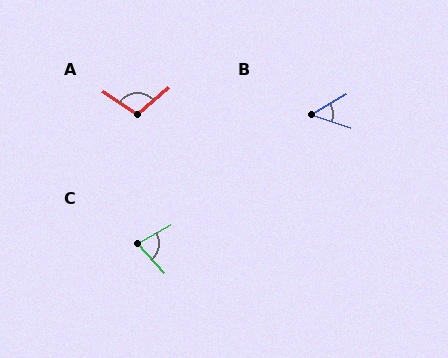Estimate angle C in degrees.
Approximately 78 degrees.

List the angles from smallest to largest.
B (48°), C (78°), A (107°).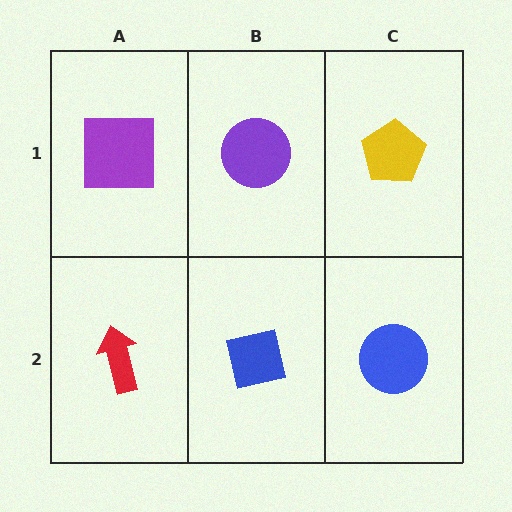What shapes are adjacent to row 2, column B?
A purple circle (row 1, column B), a red arrow (row 2, column A), a blue circle (row 2, column C).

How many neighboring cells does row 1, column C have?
2.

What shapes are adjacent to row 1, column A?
A red arrow (row 2, column A), a purple circle (row 1, column B).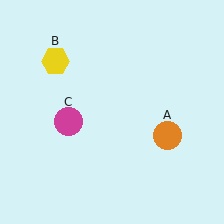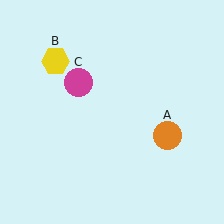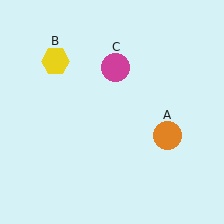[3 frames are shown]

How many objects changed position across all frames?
1 object changed position: magenta circle (object C).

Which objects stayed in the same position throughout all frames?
Orange circle (object A) and yellow hexagon (object B) remained stationary.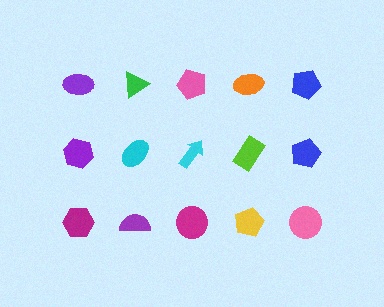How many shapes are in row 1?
5 shapes.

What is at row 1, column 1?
A purple ellipse.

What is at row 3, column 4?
A yellow pentagon.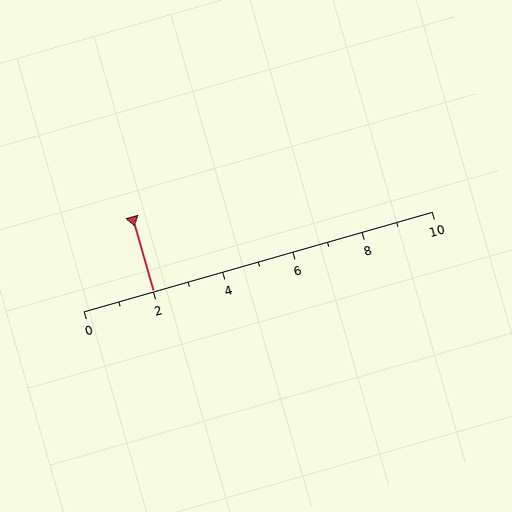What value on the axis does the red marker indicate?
The marker indicates approximately 2.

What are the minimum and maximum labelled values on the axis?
The axis runs from 0 to 10.